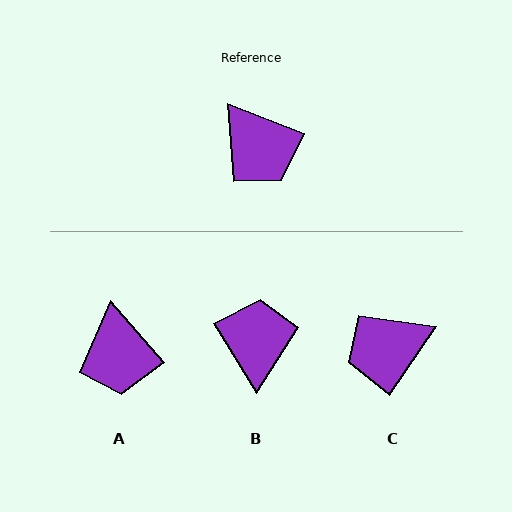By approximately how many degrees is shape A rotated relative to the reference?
Approximately 28 degrees clockwise.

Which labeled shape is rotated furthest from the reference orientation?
B, about 143 degrees away.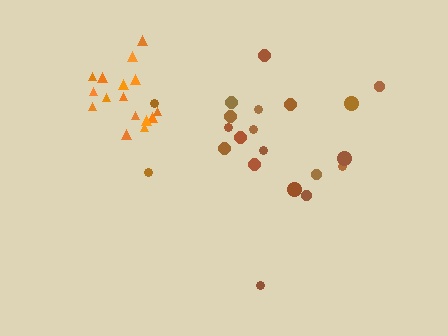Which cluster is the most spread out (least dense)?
Brown.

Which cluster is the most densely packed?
Orange.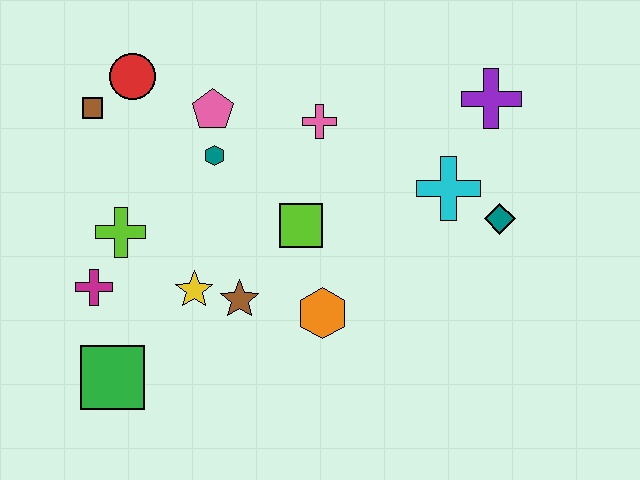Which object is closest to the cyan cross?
The teal diamond is closest to the cyan cross.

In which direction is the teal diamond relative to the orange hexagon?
The teal diamond is to the right of the orange hexagon.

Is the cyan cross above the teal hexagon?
No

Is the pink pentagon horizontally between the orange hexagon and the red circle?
Yes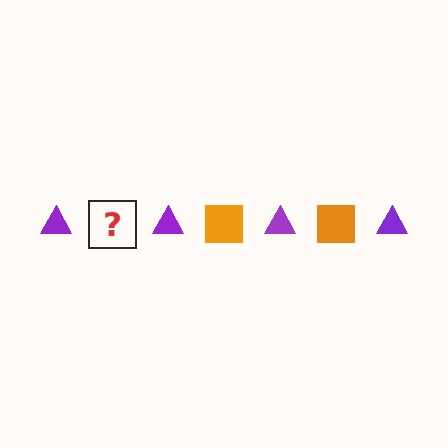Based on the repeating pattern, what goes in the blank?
The blank should be an orange square.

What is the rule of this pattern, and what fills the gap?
The rule is that the pattern alternates between purple triangle and orange square. The gap should be filled with an orange square.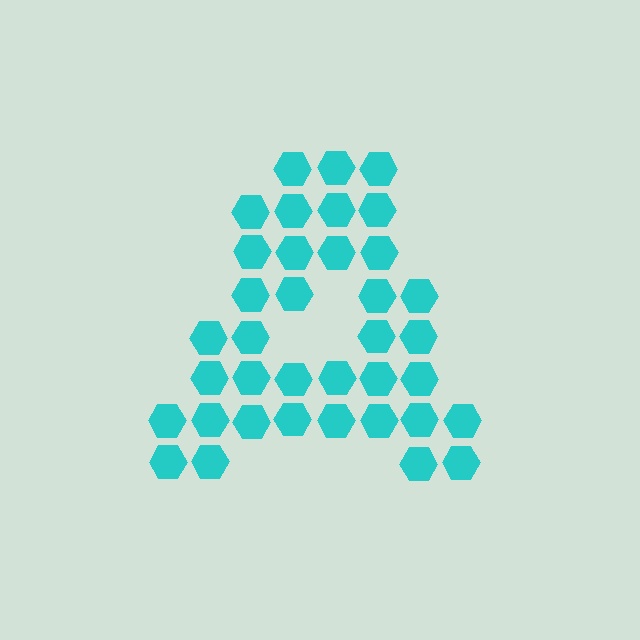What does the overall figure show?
The overall figure shows the letter A.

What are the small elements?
The small elements are hexagons.